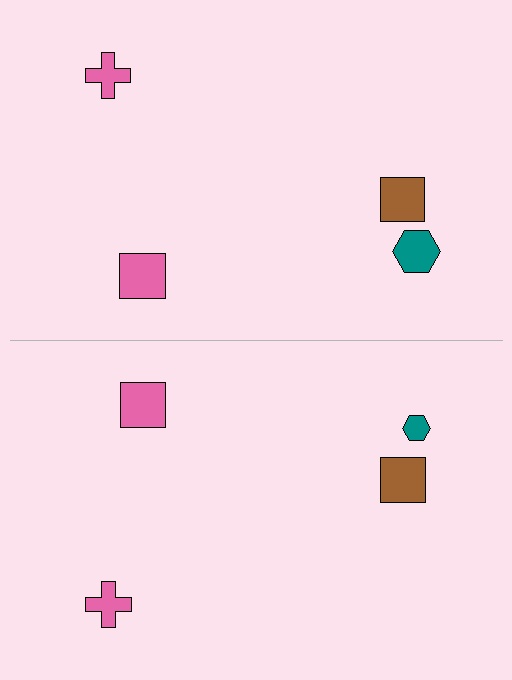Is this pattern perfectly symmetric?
No, the pattern is not perfectly symmetric. The teal hexagon on the bottom side has a different size than its mirror counterpart.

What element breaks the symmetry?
The teal hexagon on the bottom side has a different size than its mirror counterpart.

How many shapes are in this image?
There are 8 shapes in this image.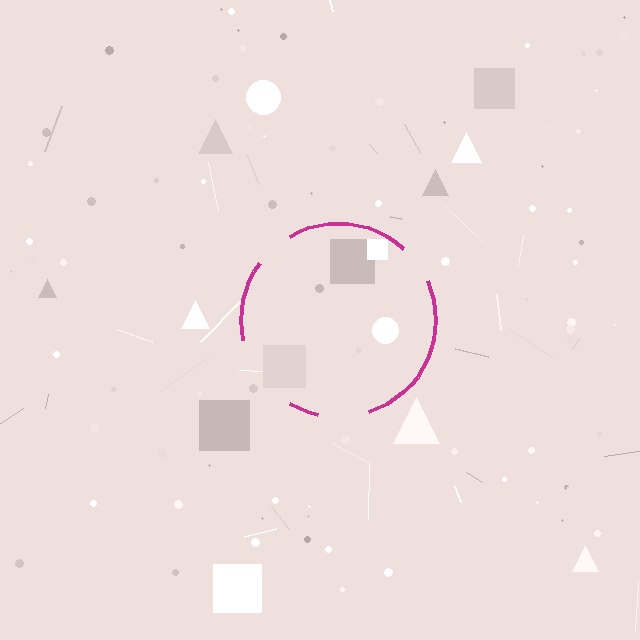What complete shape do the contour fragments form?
The contour fragments form a circle.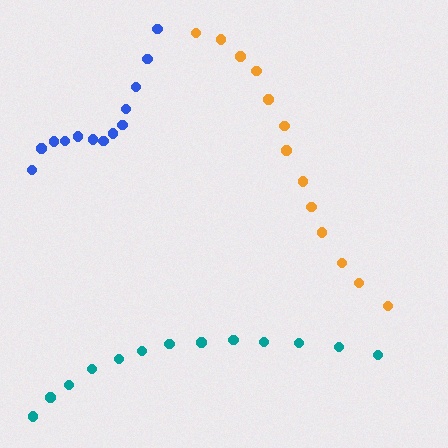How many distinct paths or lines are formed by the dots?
There are 3 distinct paths.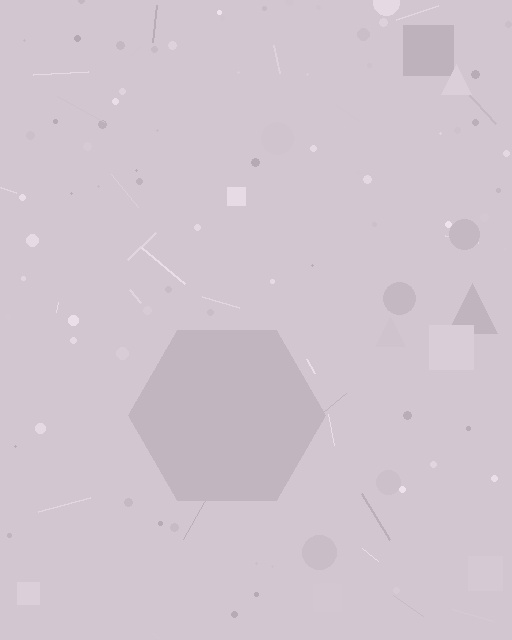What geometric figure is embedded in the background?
A hexagon is embedded in the background.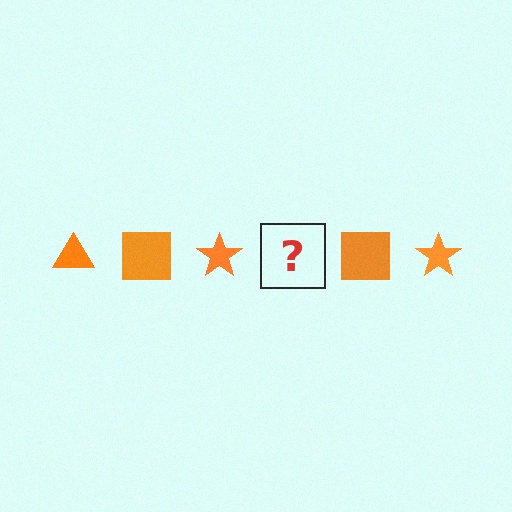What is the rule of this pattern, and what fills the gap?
The rule is that the pattern cycles through triangle, square, star shapes in orange. The gap should be filled with an orange triangle.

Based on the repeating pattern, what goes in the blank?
The blank should be an orange triangle.